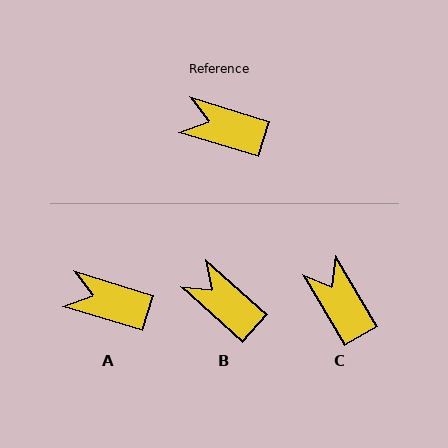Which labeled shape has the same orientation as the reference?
A.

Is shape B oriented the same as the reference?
No, it is off by about 25 degrees.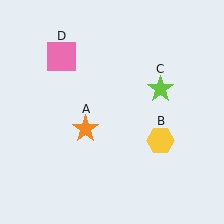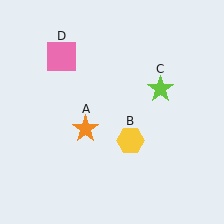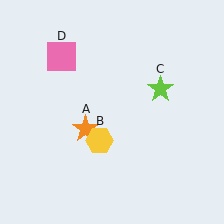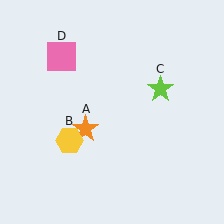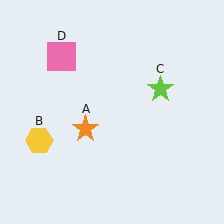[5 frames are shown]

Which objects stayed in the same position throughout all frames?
Orange star (object A) and lime star (object C) and pink square (object D) remained stationary.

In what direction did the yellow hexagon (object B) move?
The yellow hexagon (object B) moved left.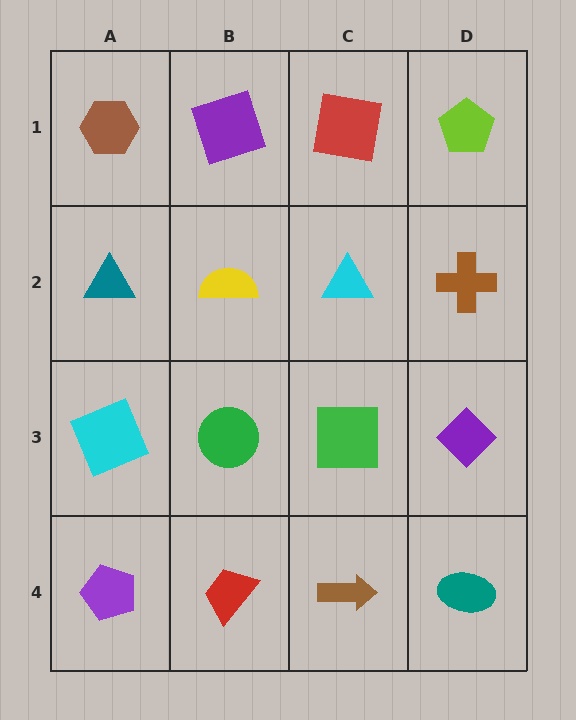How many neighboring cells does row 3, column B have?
4.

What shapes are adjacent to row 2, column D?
A lime pentagon (row 1, column D), a purple diamond (row 3, column D), a cyan triangle (row 2, column C).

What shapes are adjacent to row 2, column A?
A brown hexagon (row 1, column A), a cyan square (row 3, column A), a yellow semicircle (row 2, column B).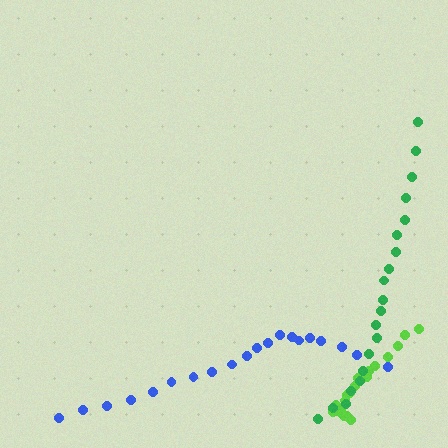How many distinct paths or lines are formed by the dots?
There are 3 distinct paths.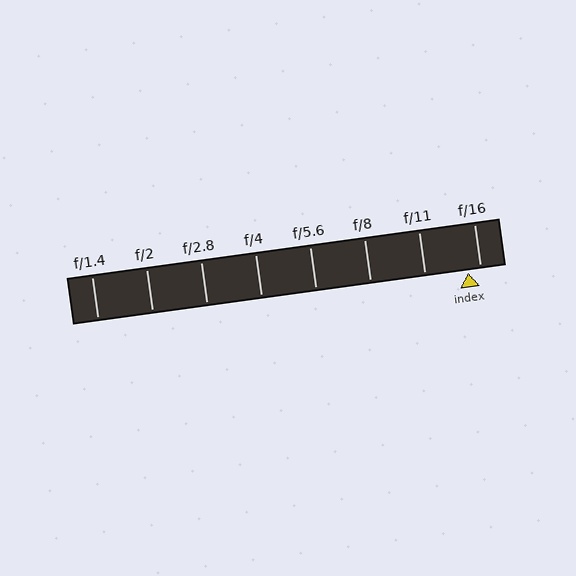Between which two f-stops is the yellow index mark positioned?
The index mark is between f/11 and f/16.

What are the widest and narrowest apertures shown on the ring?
The widest aperture shown is f/1.4 and the narrowest is f/16.